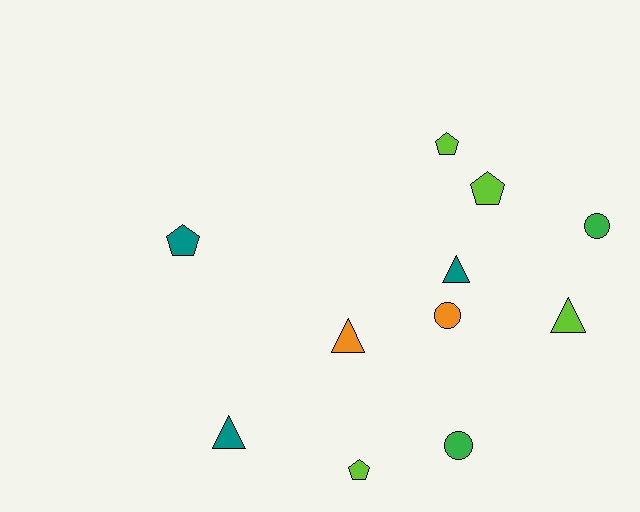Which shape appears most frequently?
Triangle, with 4 objects.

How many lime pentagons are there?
There are 3 lime pentagons.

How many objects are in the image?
There are 11 objects.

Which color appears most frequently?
Lime, with 4 objects.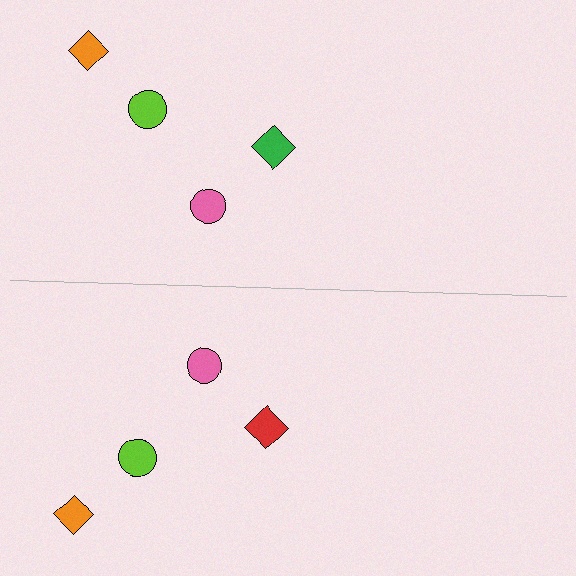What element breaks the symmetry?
The red diamond on the bottom side breaks the symmetry — its mirror counterpart is green.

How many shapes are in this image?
There are 8 shapes in this image.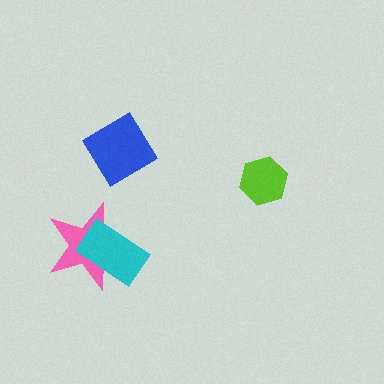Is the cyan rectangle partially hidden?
No, no other shape covers it.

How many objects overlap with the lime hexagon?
0 objects overlap with the lime hexagon.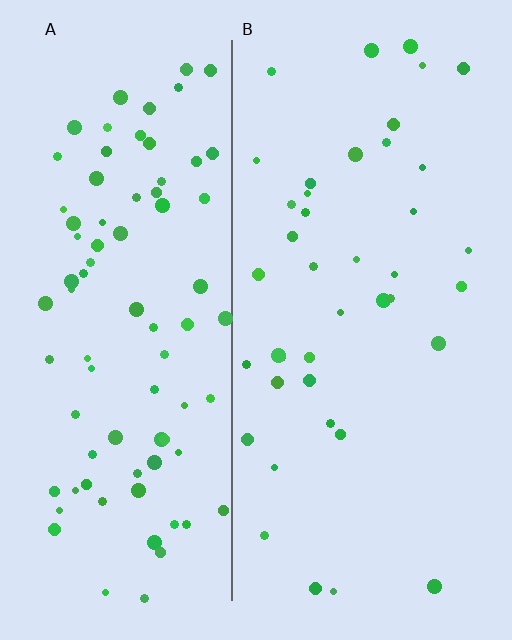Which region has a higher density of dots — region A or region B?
A (the left).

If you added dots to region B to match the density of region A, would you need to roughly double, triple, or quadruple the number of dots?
Approximately double.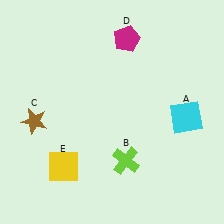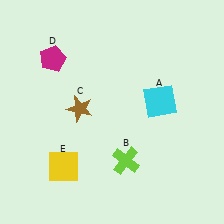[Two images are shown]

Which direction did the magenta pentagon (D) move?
The magenta pentagon (D) moved left.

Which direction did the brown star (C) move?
The brown star (C) moved right.